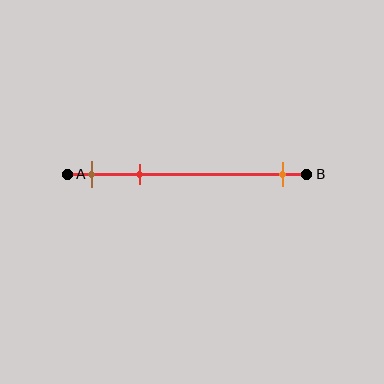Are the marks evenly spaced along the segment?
No, the marks are not evenly spaced.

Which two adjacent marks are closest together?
The brown and red marks are the closest adjacent pair.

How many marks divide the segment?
There are 3 marks dividing the segment.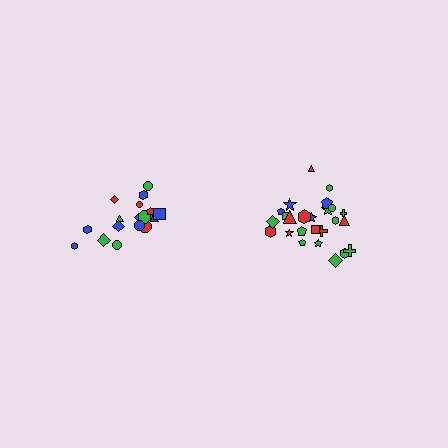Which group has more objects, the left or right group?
The right group.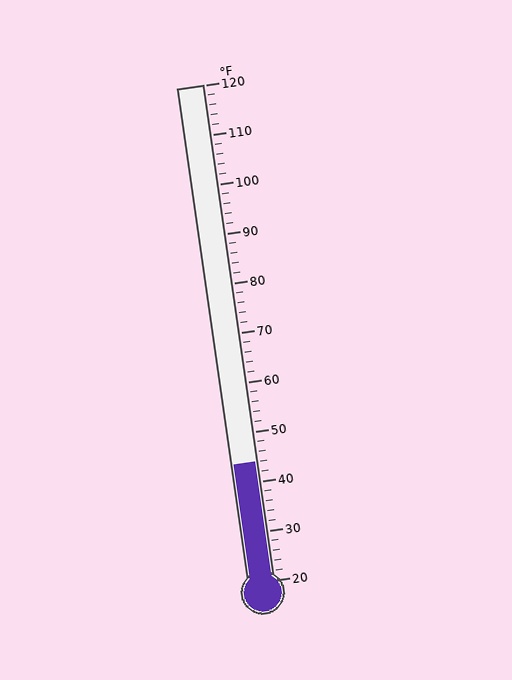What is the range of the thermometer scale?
The thermometer scale ranges from 20°F to 120°F.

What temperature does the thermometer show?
The thermometer shows approximately 44°F.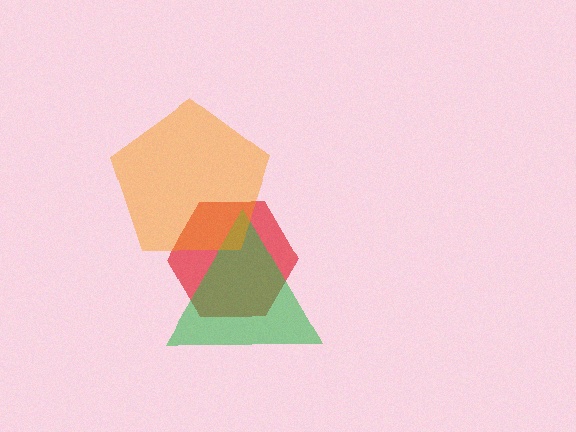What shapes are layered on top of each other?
The layered shapes are: a red hexagon, a green triangle, an orange pentagon.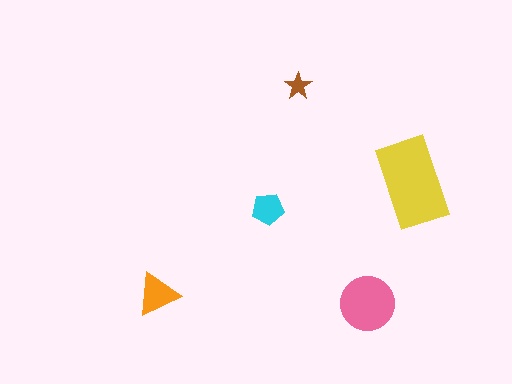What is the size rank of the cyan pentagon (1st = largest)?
4th.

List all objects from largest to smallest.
The yellow rectangle, the pink circle, the orange triangle, the cyan pentagon, the brown star.